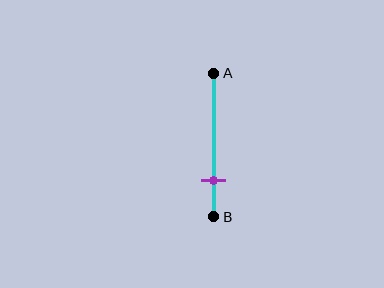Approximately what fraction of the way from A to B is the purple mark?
The purple mark is approximately 75% of the way from A to B.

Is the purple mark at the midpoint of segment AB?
No, the mark is at about 75% from A, not at the 50% midpoint.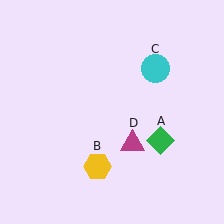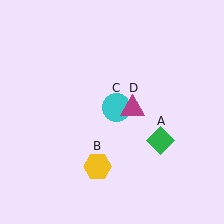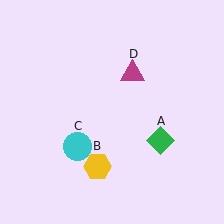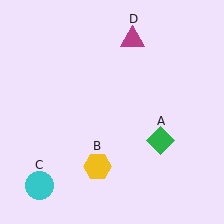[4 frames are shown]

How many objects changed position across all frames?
2 objects changed position: cyan circle (object C), magenta triangle (object D).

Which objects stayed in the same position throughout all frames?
Green diamond (object A) and yellow hexagon (object B) remained stationary.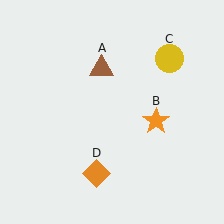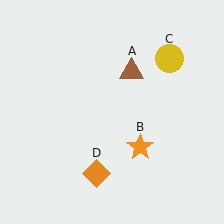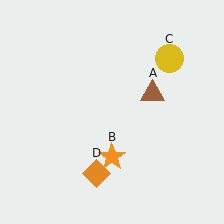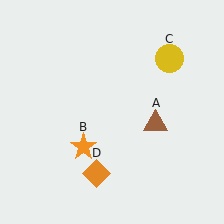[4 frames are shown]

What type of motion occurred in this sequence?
The brown triangle (object A), orange star (object B) rotated clockwise around the center of the scene.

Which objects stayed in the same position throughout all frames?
Yellow circle (object C) and orange diamond (object D) remained stationary.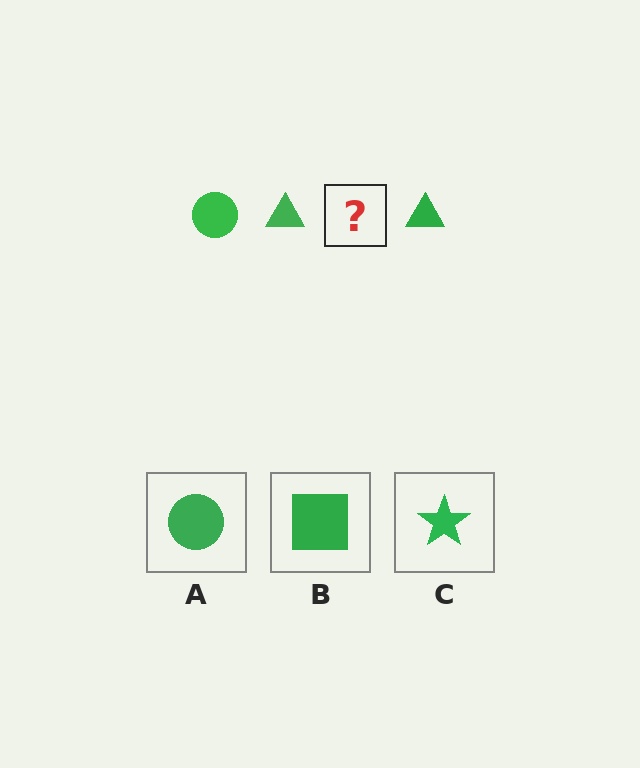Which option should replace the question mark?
Option A.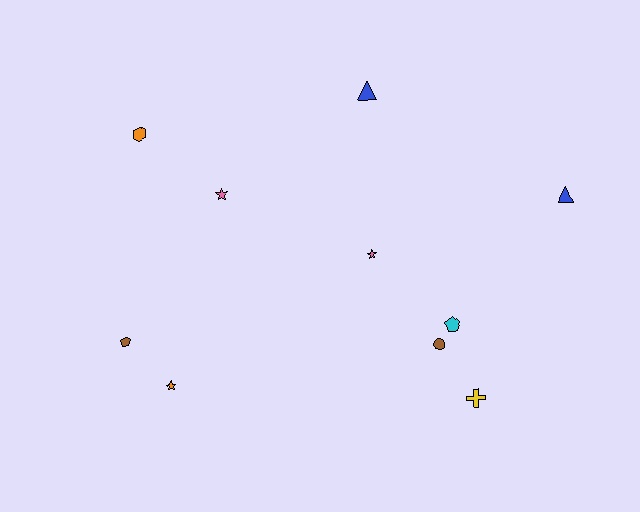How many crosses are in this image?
There is 1 cross.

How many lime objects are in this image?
There are no lime objects.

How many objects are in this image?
There are 10 objects.